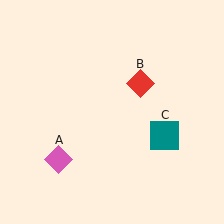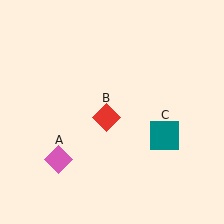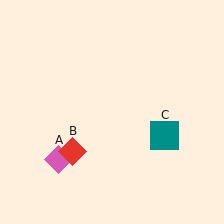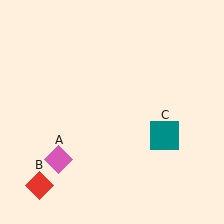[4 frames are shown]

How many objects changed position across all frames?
1 object changed position: red diamond (object B).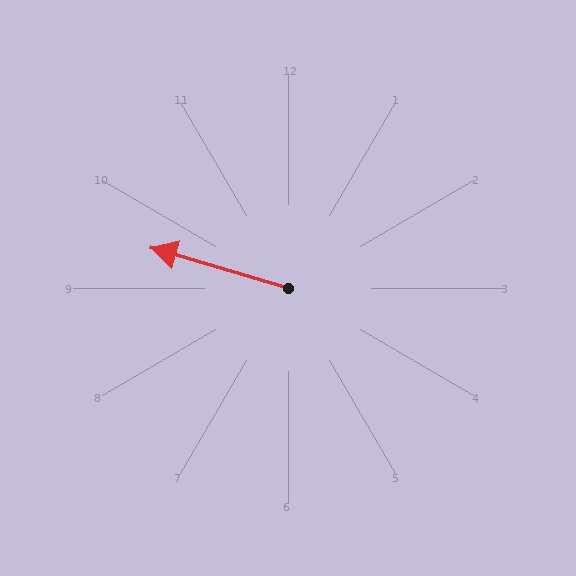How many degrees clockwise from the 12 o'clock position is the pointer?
Approximately 287 degrees.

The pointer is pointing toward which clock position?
Roughly 10 o'clock.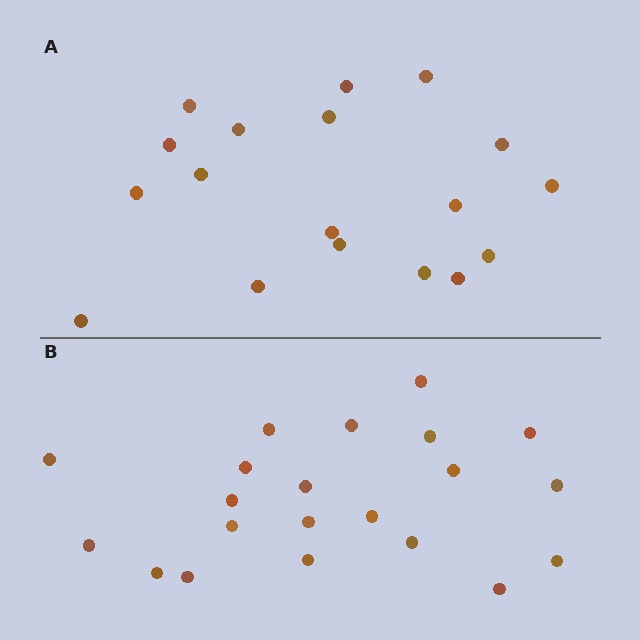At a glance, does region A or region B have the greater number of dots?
Region B (the bottom region) has more dots.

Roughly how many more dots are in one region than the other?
Region B has just a few more — roughly 2 or 3 more dots than region A.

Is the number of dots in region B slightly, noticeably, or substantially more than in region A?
Region B has only slightly more — the two regions are fairly close. The ratio is roughly 1.2 to 1.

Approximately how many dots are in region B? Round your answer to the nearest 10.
About 20 dots. (The exact count is 21, which rounds to 20.)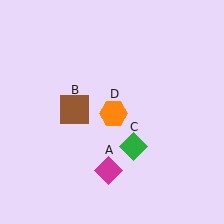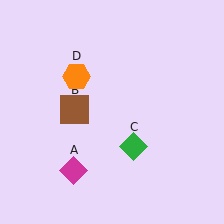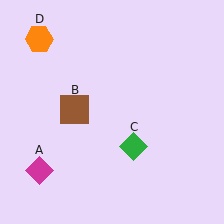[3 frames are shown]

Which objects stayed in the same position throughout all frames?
Brown square (object B) and green diamond (object C) remained stationary.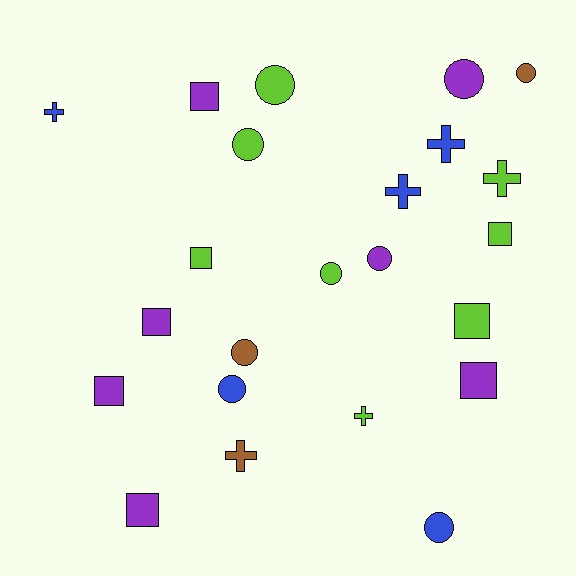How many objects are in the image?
There are 23 objects.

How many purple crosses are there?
There are no purple crosses.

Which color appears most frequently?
Lime, with 8 objects.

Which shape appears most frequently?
Circle, with 9 objects.